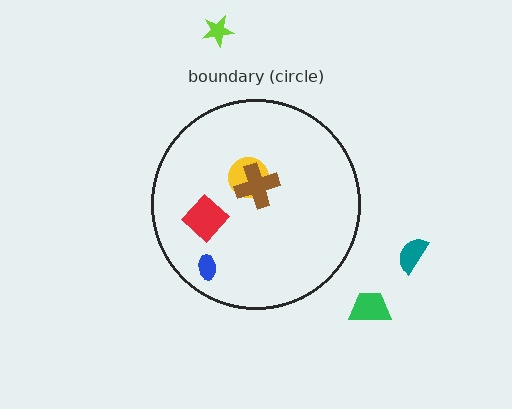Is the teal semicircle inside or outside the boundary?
Outside.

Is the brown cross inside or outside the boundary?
Inside.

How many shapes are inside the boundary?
4 inside, 3 outside.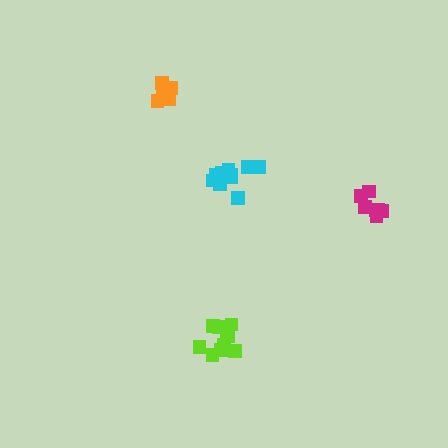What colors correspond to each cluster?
The clusters are colored: magenta, orange, cyan, lime.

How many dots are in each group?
Group 1: 7 dots, Group 2: 6 dots, Group 3: 10 dots, Group 4: 10 dots (33 total).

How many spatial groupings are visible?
There are 4 spatial groupings.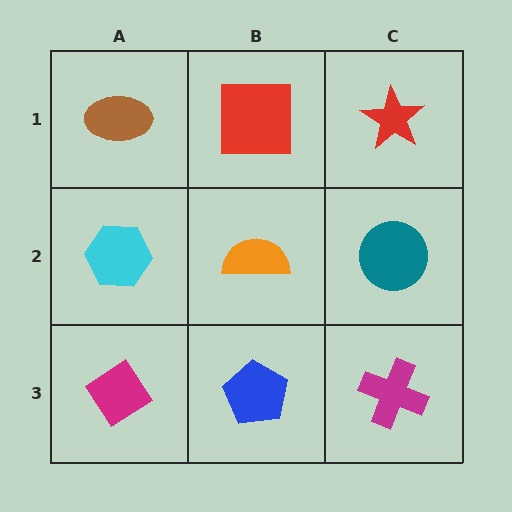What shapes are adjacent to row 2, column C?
A red star (row 1, column C), a magenta cross (row 3, column C), an orange semicircle (row 2, column B).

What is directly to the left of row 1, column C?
A red square.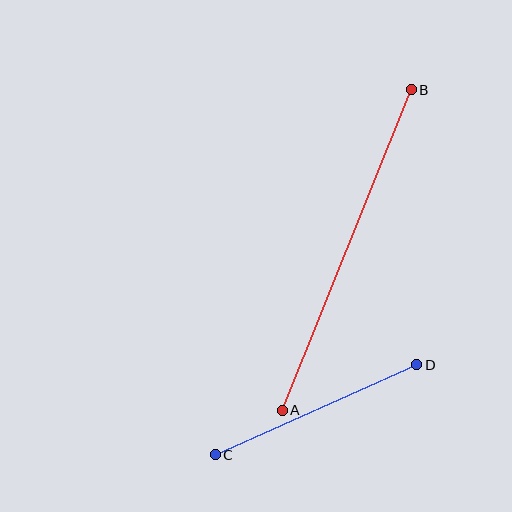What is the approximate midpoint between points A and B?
The midpoint is at approximately (347, 250) pixels.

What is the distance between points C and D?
The distance is approximately 221 pixels.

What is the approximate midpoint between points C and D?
The midpoint is at approximately (316, 410) pixels.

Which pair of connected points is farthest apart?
Points A and B are farthest apart.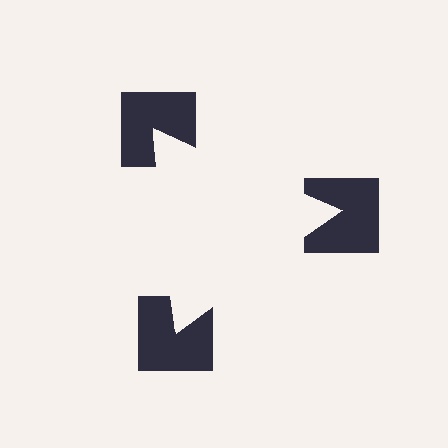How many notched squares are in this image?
There are 3 — one at each vertex of the illusory triangle.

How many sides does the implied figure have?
3 sides.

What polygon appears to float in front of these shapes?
An illusory triangle — its edges are inferred from the aligned wedge cuts in the notched squares, not physically drawn.